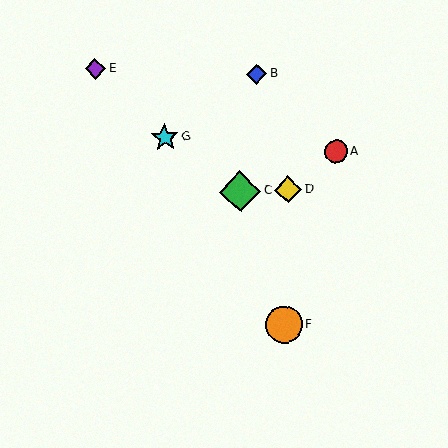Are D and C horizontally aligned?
Yes, both are at y≈189.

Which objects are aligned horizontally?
Objects C, D are aligned horizontally.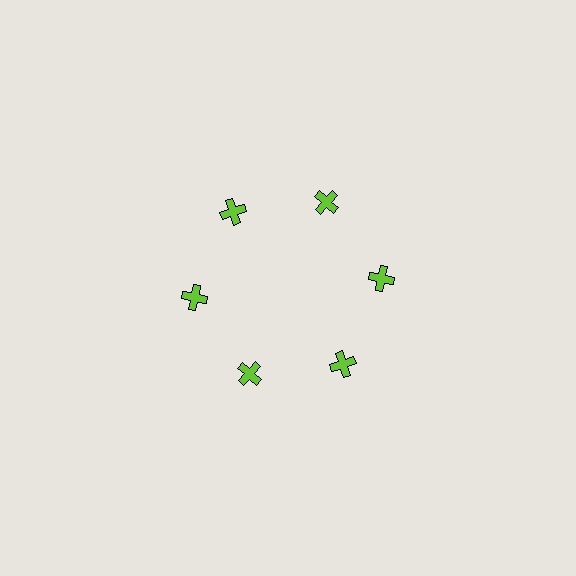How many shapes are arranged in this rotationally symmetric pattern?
There are 6 shapes, arranged in 6 groups of 1.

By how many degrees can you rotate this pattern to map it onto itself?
The pattern maps onto itself every 60 degrees of rotation.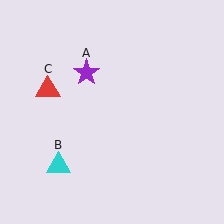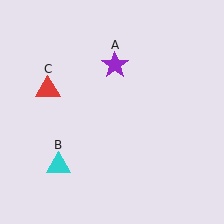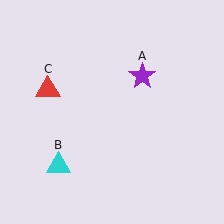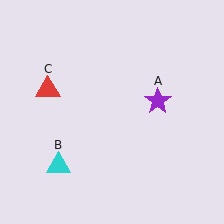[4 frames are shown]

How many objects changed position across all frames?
1 object changed position: purple star (object A).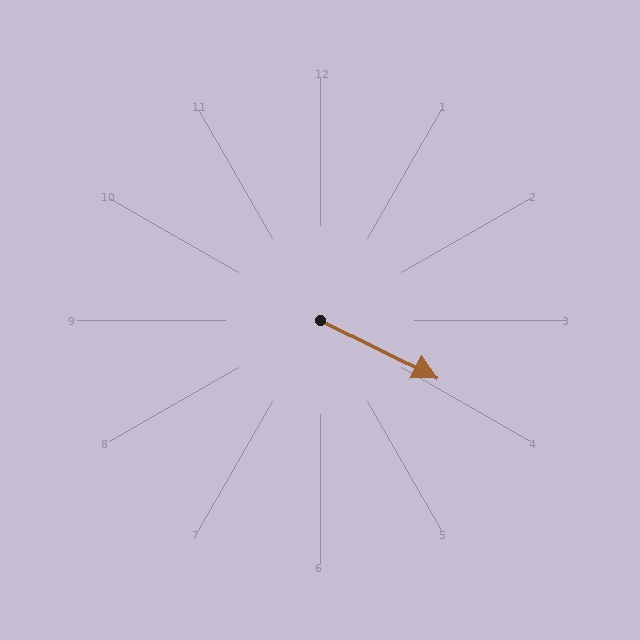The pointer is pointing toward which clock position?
Roughly 4 o'clock.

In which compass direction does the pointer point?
Southeast.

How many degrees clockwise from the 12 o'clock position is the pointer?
Approximately 116 degrees.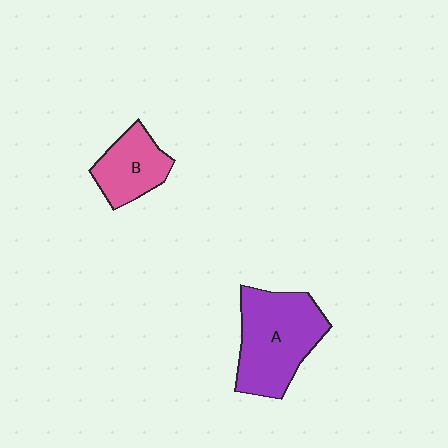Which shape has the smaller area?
Shape B (pink).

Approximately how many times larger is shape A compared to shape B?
Approximately 1.8 times.